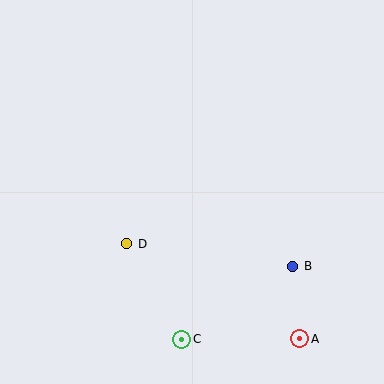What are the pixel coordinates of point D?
Point D is at (127, 244).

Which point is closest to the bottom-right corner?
Point A is closest to the bottom-right corner.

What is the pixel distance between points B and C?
The distance between B and C is 133 pixels.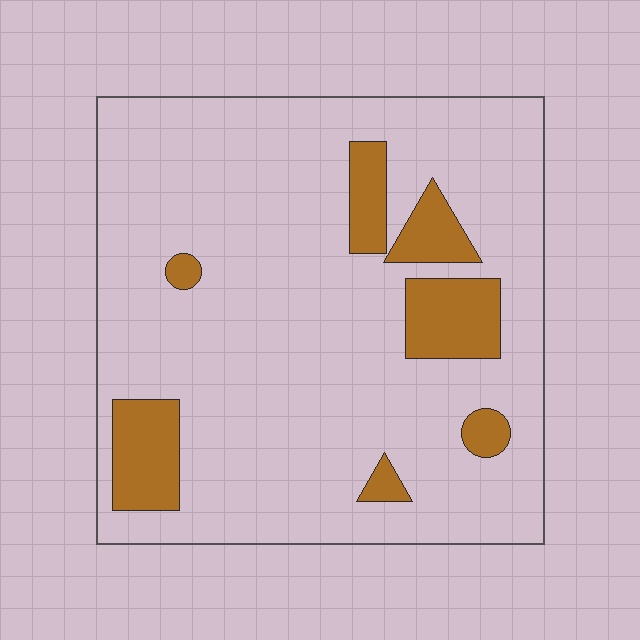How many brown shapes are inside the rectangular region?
7.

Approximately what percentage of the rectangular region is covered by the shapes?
Approximately 15%.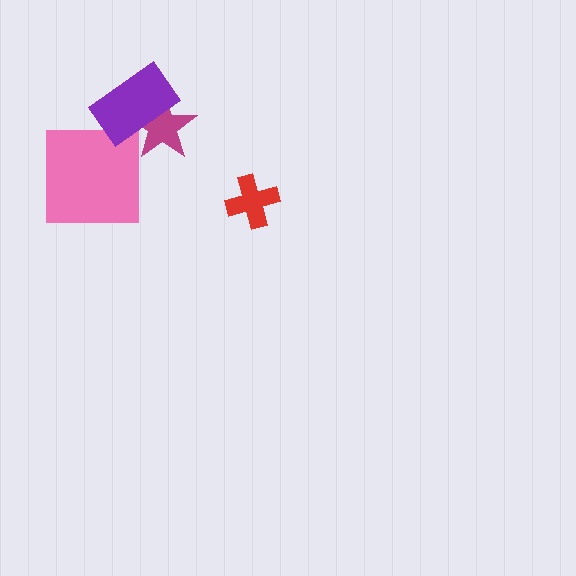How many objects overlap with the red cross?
0 objects overlap with the red cross.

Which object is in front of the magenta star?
The purple rectangle is in front of the magenta star.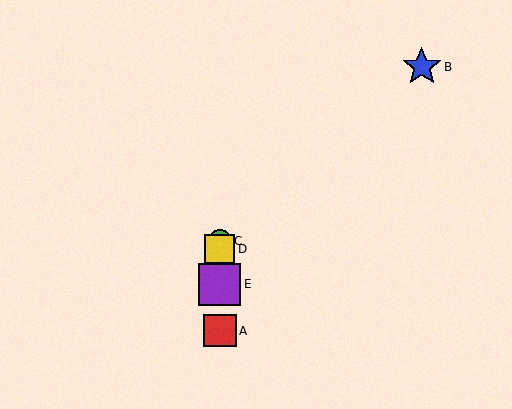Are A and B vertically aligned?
No, A is at x≈220 and B is at x≈422.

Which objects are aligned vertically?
Objects A, C, D, E are aligned vertically.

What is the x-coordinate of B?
Object B is at x≈422.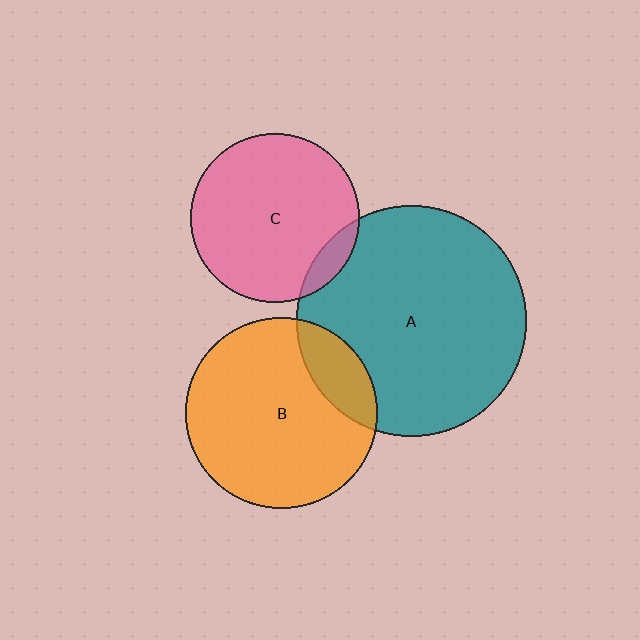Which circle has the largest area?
Circle A (teal).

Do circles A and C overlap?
Yes.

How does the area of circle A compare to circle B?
Approximately 1.5 times.